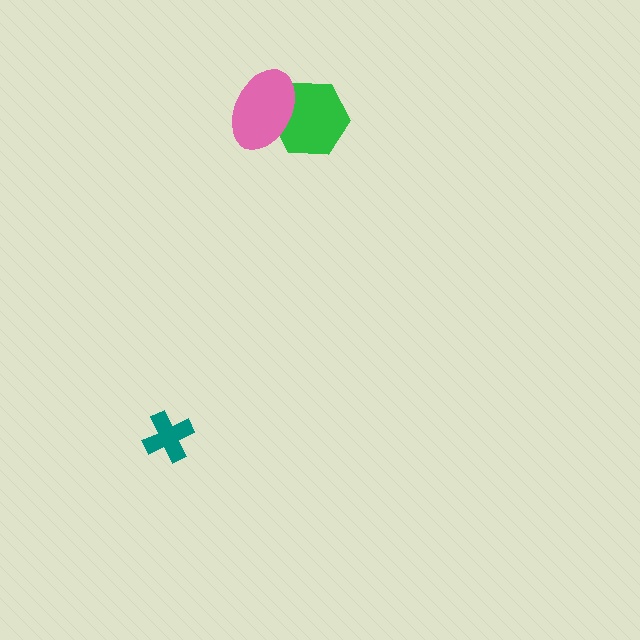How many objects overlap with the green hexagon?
1 object overlaps with the green hexagon.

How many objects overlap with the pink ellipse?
1 object overlaps with the pink ellipse.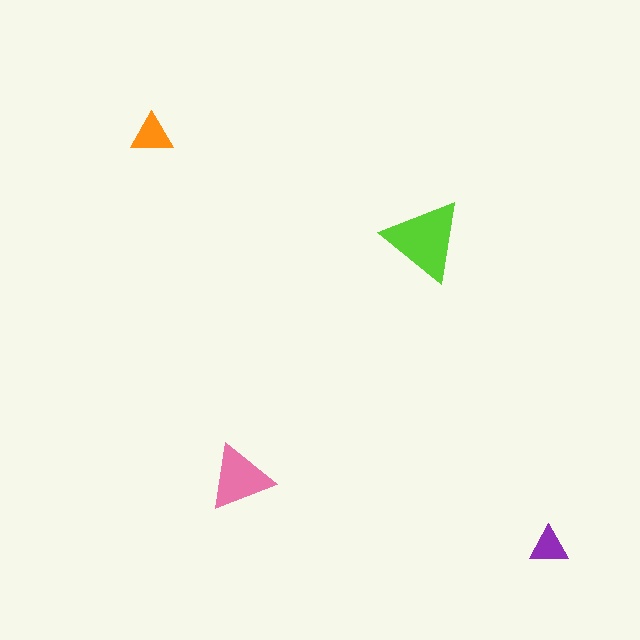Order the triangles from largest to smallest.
the lime one, the pink one, the orange one, the purple one.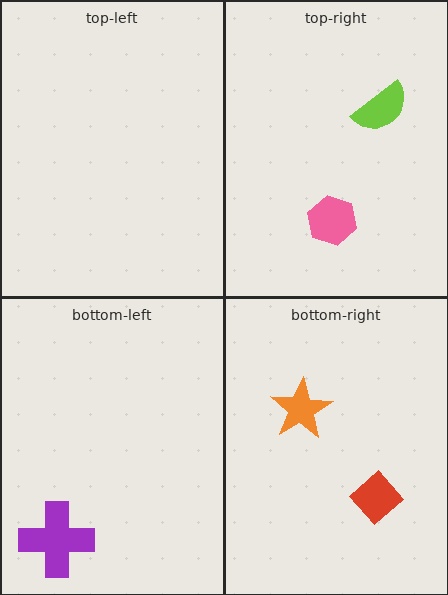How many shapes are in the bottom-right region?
2.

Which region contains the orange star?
The bottom-right region.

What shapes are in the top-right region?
The pink hexagon, the lime semicircle.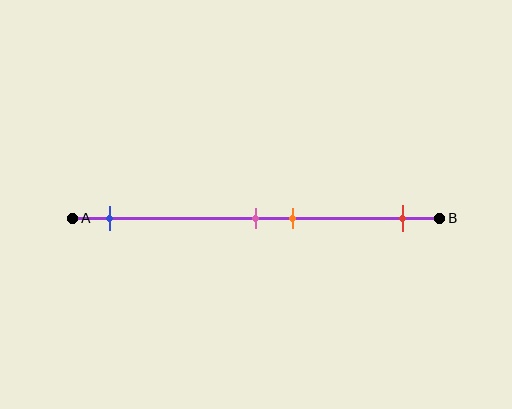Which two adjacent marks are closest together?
The pink and orange marks are the closest adjacent pair.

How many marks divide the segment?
There are 4 marks dividing the segment.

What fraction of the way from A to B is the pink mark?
The pink mark is approximately 50% (0.5) of the way from A to B.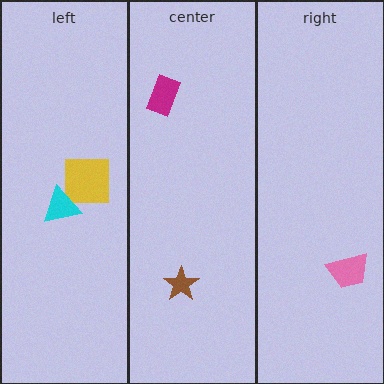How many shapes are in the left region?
2.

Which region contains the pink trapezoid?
The right region.